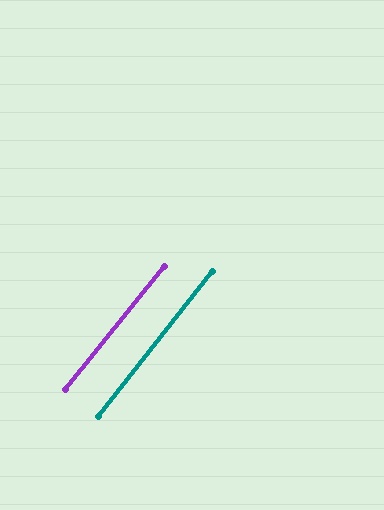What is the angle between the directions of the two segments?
Approximately 1 degree.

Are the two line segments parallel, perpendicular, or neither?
Parallel — their directions differ by only 0.7°.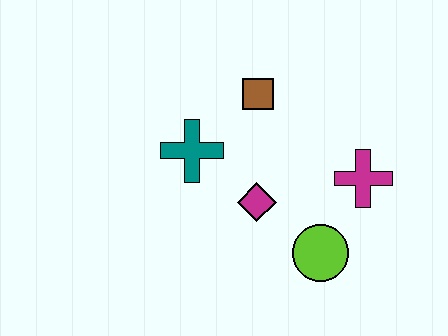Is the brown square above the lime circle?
Yes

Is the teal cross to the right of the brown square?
No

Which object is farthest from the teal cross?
The magenta cross is farthest from the teal cross.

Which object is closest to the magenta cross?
The lime circle is closest to the magenta cross.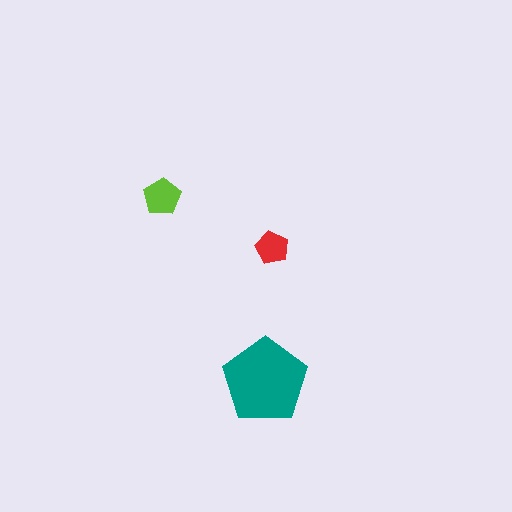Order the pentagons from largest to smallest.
the teal one, the lime one, the red one.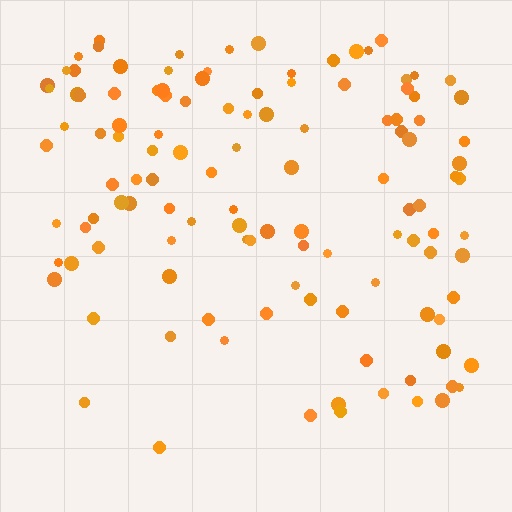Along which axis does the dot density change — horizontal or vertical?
Vertical.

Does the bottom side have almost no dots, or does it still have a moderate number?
Still a moderate number, just noticeably fewer than the top.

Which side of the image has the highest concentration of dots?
The top.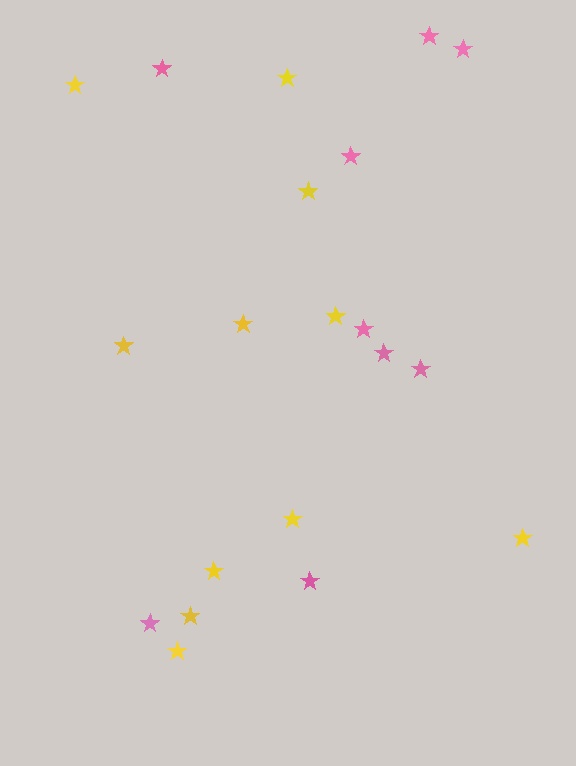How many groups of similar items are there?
There are 2 groups: one group of pink stars (9) and one group of yellow stars (11).